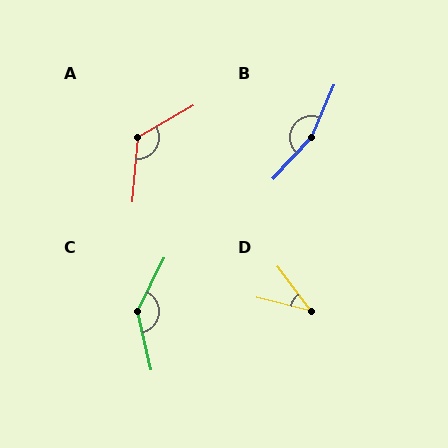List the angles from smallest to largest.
D (39°), A (125°), C (141°), B (160°).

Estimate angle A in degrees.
Approximately 125 degrees.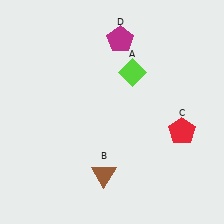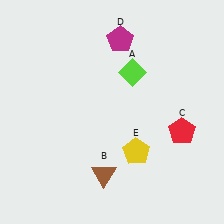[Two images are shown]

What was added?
A yellow pentagon (E) was added in Image 2.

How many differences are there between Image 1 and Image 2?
There is 1 difference between the two images.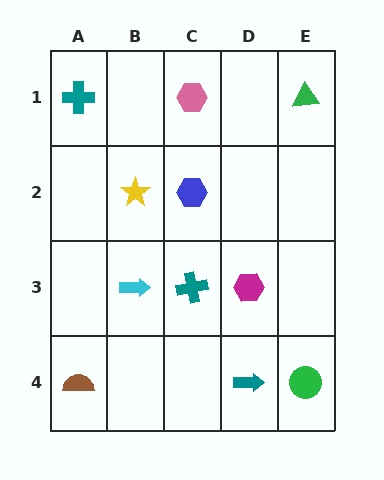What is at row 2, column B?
A yellow star.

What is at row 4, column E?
A green circle.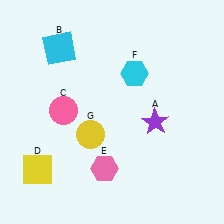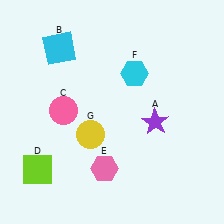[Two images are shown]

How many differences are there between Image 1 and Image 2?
There is 1 difference between the two images.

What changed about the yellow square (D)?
In Image 1, D is yellow. In Image 2, it changed to lime.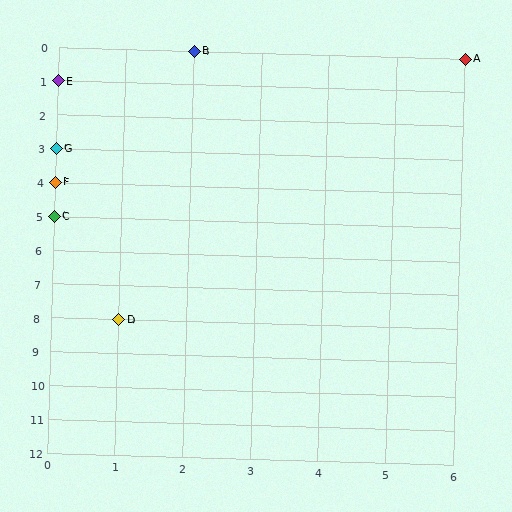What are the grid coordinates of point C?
Point C is at grid coordinates (0, 5).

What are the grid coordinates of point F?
Point F is at grid coordinates (0, 4).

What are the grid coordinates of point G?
Point G is at grid coordinates (0, 3).